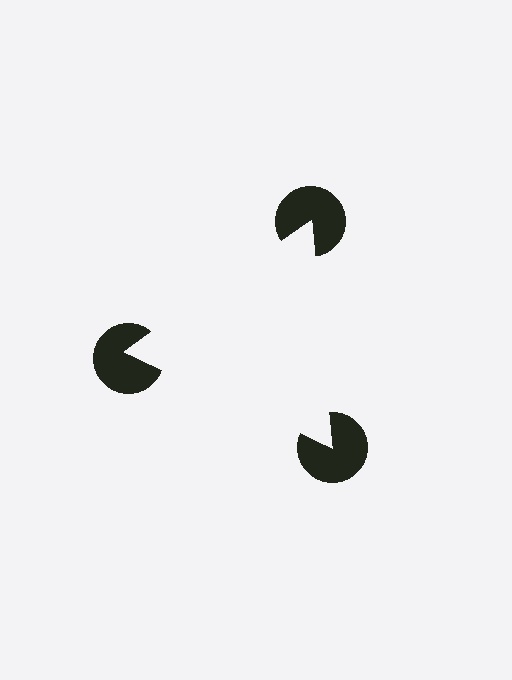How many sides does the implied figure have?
3 sides.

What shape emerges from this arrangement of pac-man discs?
An illusory triangle — its edges are inferred from the aligned wedge cuts in the pac-man discs, not physically drawn.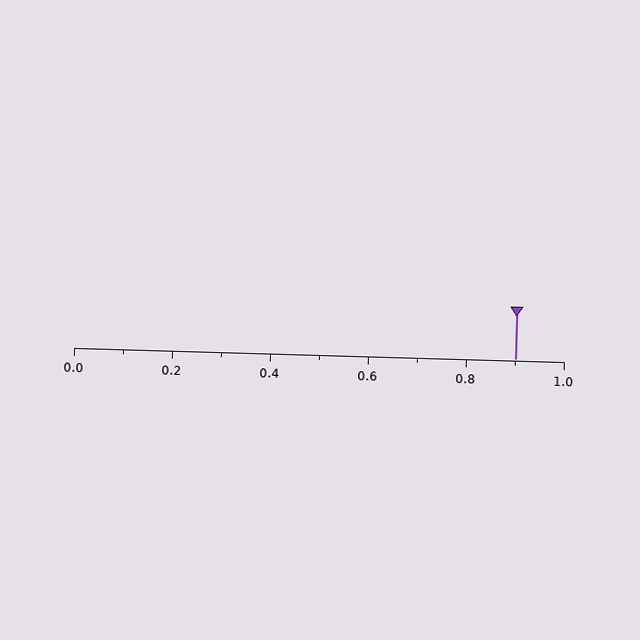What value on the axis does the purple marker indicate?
The marker indicates approximately 0.9.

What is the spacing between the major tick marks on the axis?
The major ticks are spaced 0.2 apart.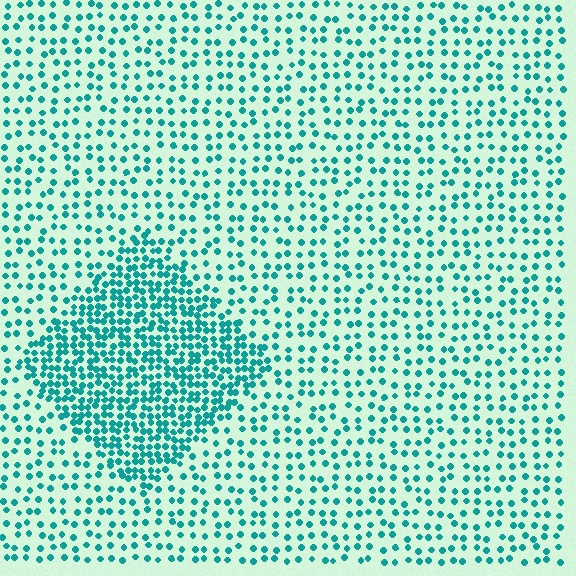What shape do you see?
I see a diamond.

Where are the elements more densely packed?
The elements are more densely packed inside the diamond boundary.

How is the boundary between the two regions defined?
The boundary is defined by a change in element density (approximately 2.3x ratio). All elements are the same color, size, and shape.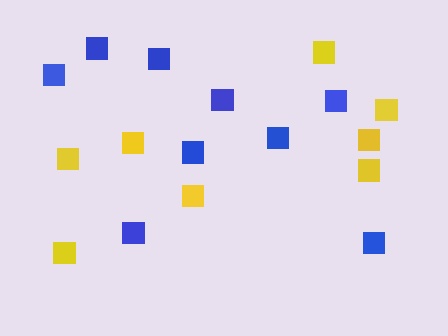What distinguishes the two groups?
There are 2 groups: one group of yellow squares (8) and one group of blue squares (9).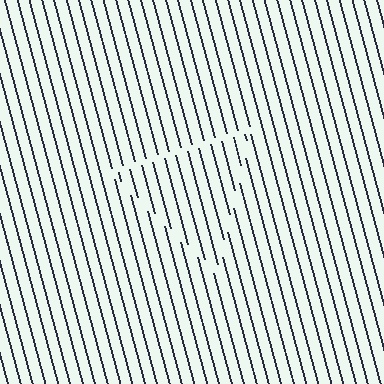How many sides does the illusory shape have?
3 sides — the line-ends trace a triangle.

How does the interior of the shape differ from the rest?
The interior of the shape contains the same grating, shifted by half a period — the contour is defined by the phase discontinuity where line-ends from the inner and outer gratings abut.